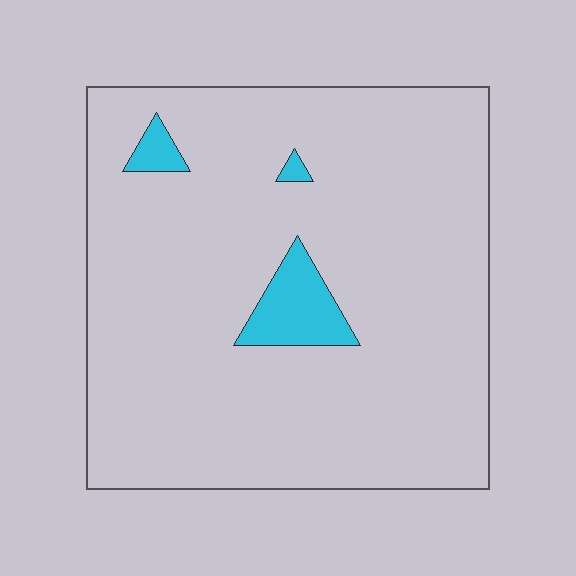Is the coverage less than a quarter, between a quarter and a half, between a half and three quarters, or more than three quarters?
Less than a quarter.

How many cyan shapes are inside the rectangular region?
3.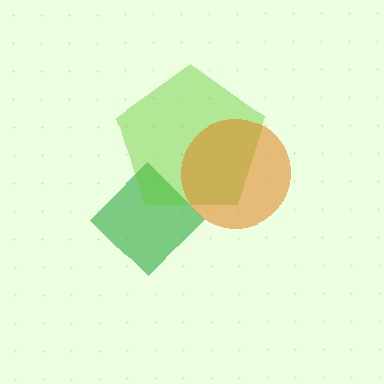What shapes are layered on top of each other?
The layered shapes are: a green diamond, a lime pentagon, an orange circle.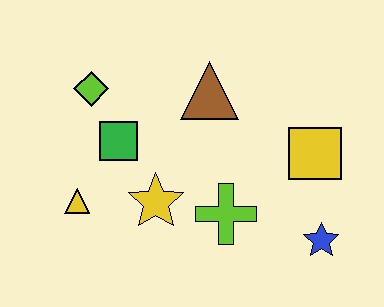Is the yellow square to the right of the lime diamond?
Yes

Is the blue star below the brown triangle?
Yes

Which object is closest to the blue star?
The yellow square is closest to the blue star.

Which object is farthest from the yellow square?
The yellow triangle is farthest from the yellow square.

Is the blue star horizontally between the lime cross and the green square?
No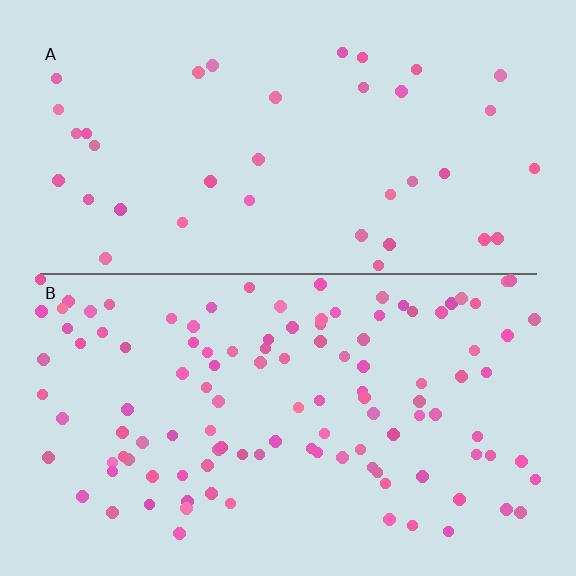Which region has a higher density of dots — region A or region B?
B (the bottom).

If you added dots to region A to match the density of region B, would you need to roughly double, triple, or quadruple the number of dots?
Approximately triple.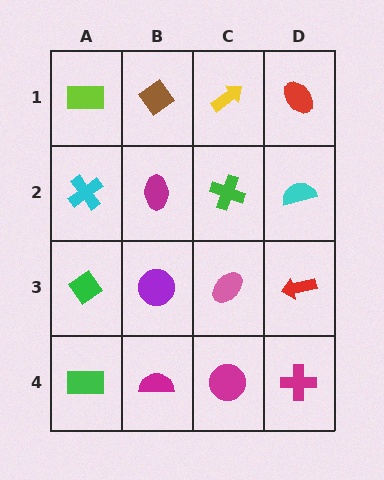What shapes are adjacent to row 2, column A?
A lime rectangle (row 1, column A), a green diamond (row 3, column A), a magenta ellipse (row 2, column B).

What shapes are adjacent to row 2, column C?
A yellow arrow (row 1, column C), a pink ellipse (row 3, column C), a magenta ellipse (row 2, column B), a cyan semicircle (row 2, column D).